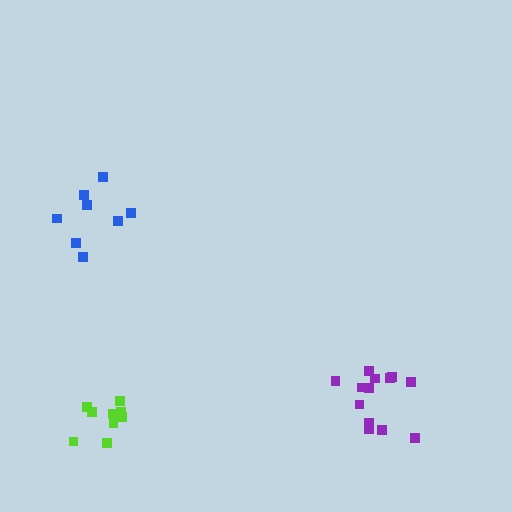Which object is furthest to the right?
The purple cluster is rightmost.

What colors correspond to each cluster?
The clusters are colored: lime, blue, purple.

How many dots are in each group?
Group 1: 9 dots, Group 2: 9 dots, Group 3: 13 dots (31 total).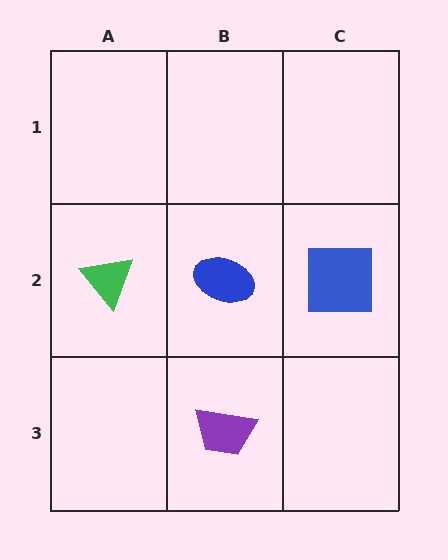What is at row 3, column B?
A purple trapezoid.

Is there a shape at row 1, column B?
No, that cell is empty.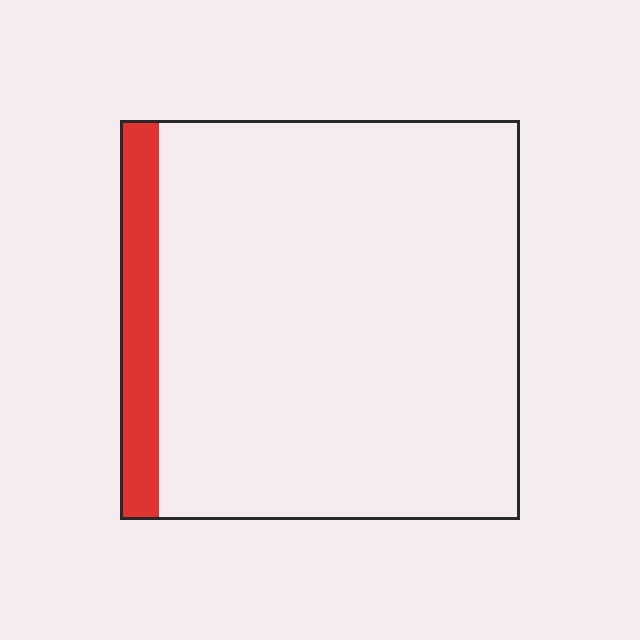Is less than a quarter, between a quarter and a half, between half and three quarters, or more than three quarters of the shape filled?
Less than a quarter.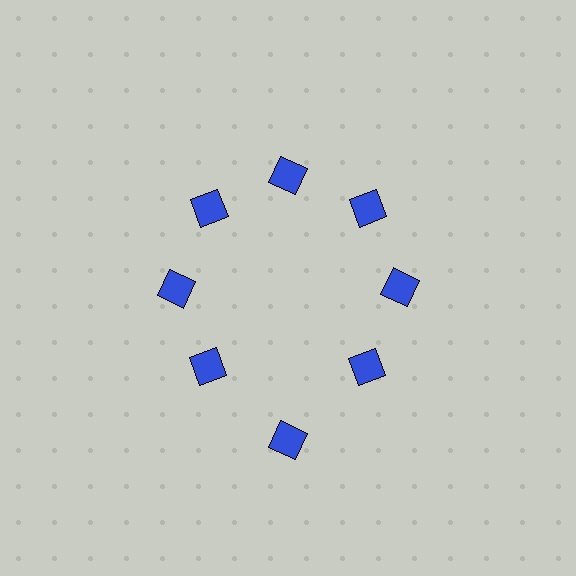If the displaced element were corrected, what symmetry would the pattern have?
It would have 8-fold rotational symmetry — the pattern would map onto itself every 45 degrees.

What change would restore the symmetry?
The symmetry would be restored by moving it inward, back onto the ring so that all 8 diamonds sit at equal angles and equal distance from the center.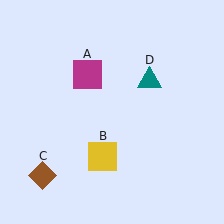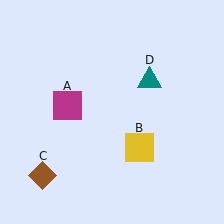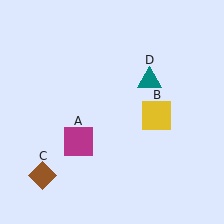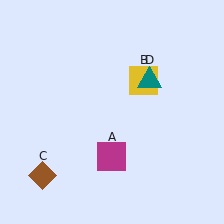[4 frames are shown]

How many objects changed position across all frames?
2 objects changed position: magenta square (object A), yellow square (object B).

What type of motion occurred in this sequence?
The magenta square (object A), yellow square (object B) rotated counterclockwise around the center of the scene.